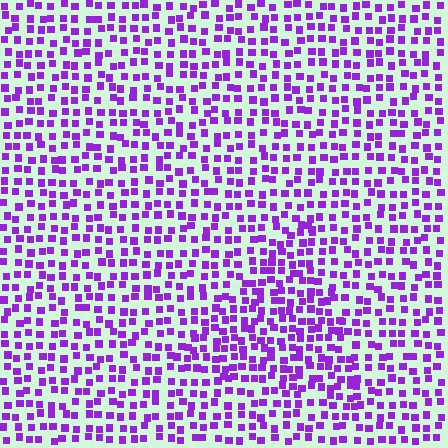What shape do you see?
I see a triangle.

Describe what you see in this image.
The image contains small purple elements arranged at two different densities. A triangle-shaped region is visible where the elements are more densely packed than the surrounding area.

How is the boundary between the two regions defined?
The boundary is defined by a change in element density (approximately 1.5x ratio). All elements are the same color, size, and shape.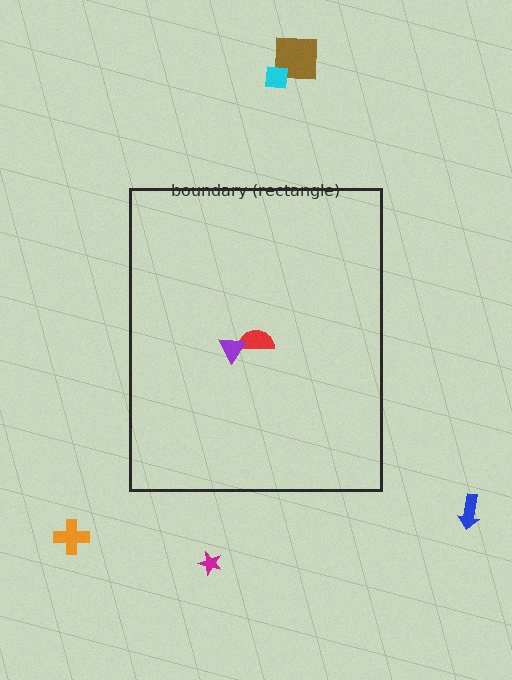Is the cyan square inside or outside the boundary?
Outside.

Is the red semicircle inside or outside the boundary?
Inside.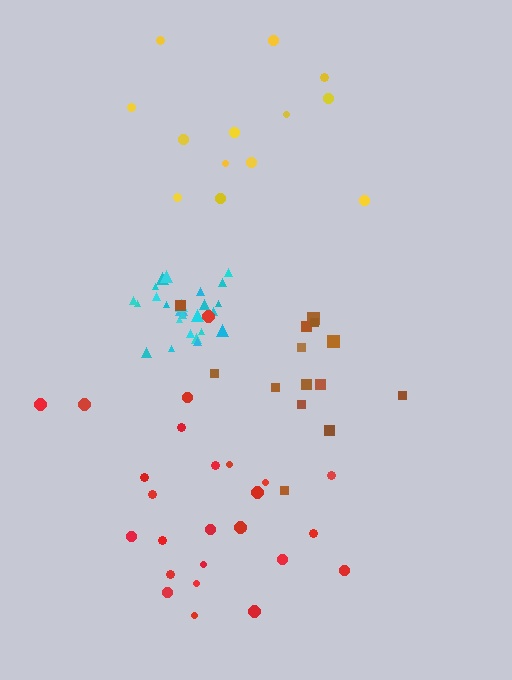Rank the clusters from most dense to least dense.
cyan, brown, red, yellow.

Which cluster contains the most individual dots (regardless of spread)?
Cyan (26).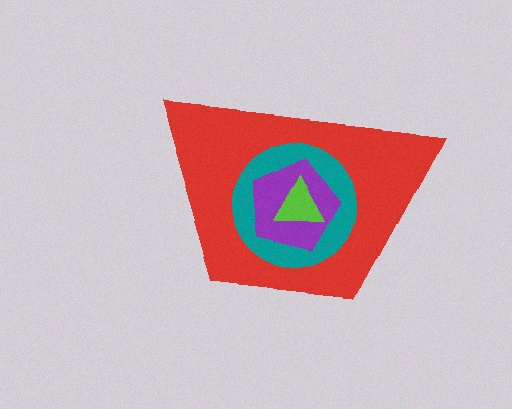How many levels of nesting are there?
4.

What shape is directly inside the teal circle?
The purple pentagon.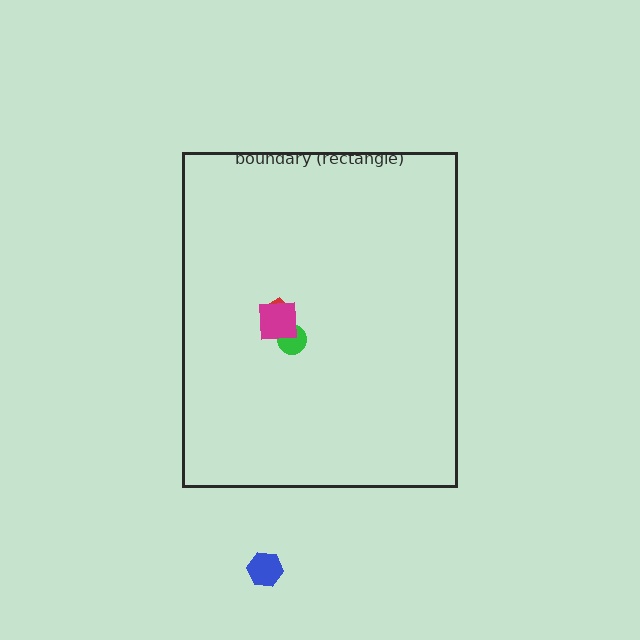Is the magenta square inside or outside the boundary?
Inside.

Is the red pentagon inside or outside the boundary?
Inside.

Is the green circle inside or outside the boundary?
Inside.